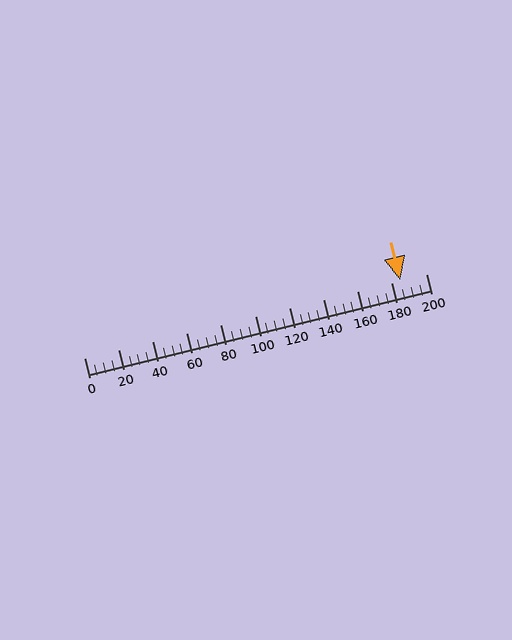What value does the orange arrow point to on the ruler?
The orange arrow points to approximately 185.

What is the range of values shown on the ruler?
The ruler shows values from 0 to 200.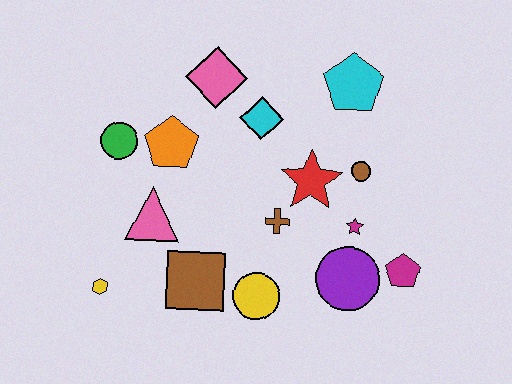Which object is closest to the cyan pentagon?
The brown circle is closest to the cyan pentagon.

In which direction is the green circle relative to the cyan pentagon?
The green circle is to the left of the cyan pentagon.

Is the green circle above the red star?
Yes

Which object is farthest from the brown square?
The cyan pentagon is farthest from the brown square.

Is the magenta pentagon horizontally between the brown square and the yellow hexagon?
No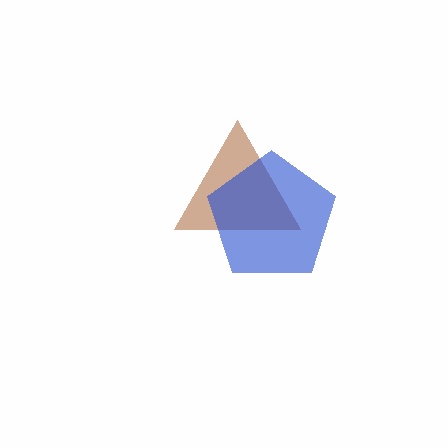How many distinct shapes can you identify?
There are 2 distinct shapes: a brown triangle, a blue pentagon.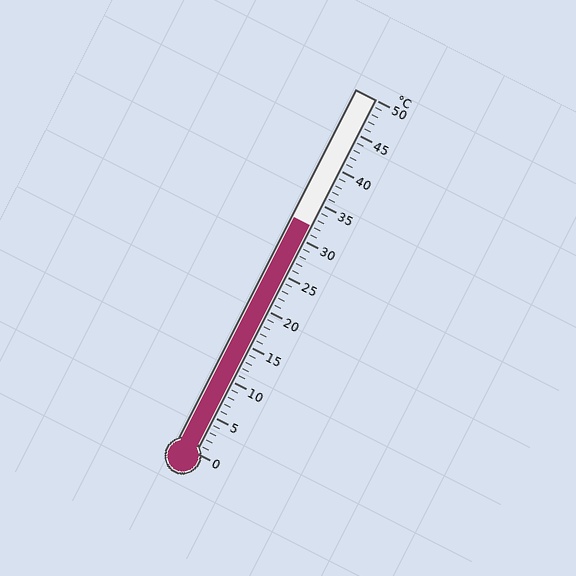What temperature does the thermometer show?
The thermometer shows approximately 32°C.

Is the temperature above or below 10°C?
The temperature is above 10°C.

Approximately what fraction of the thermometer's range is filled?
The thermometer is filled to approximately 65% of its range.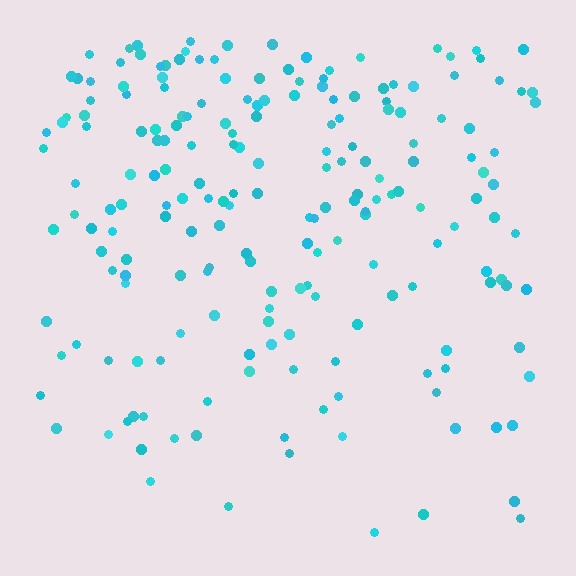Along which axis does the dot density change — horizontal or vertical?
Vertical.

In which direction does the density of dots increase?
From bottom to top, with the top side densest.